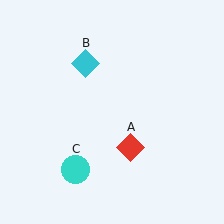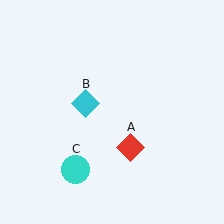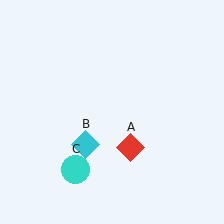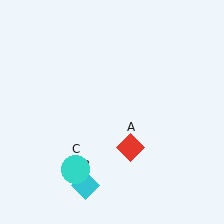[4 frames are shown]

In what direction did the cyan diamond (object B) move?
The cyan diamond (object B) moved down.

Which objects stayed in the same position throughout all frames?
Red diamond (object A) and cyan circle (object C) remained stationary.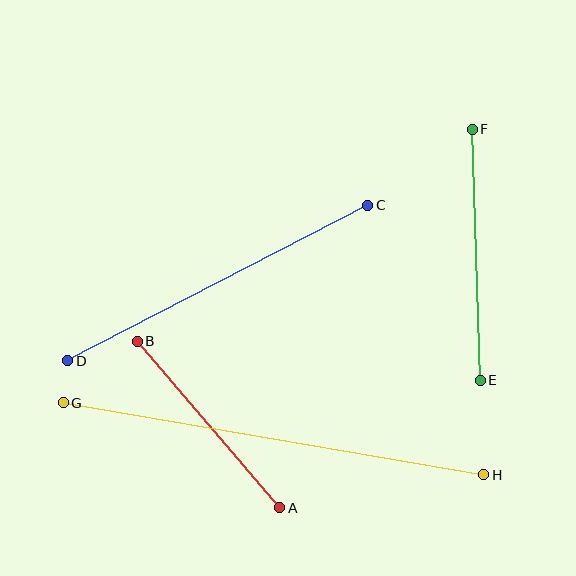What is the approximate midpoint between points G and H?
The midpoint is at approximately (274, 439) pixels.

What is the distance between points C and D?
The distance is approximately 338 pixels.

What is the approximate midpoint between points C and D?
The midpoint is at approximately (218, 283) pixels.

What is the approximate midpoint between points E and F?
The midpoint is at approximately (476, 255) pixels.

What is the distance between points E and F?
The distance is approximately 251 pixels.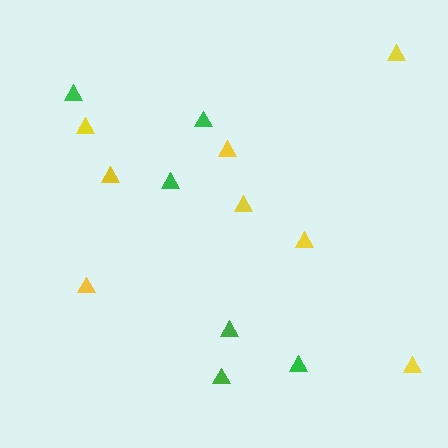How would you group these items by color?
There are 2 groups: one group of yellow triangles (8) and one group of green triangles (6).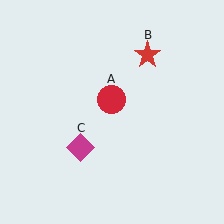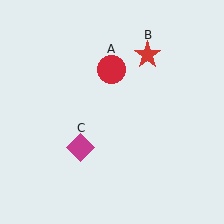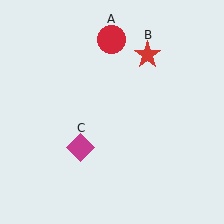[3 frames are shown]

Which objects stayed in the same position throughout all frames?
Red star (object B) and magenta diamond (object C) remained stationary.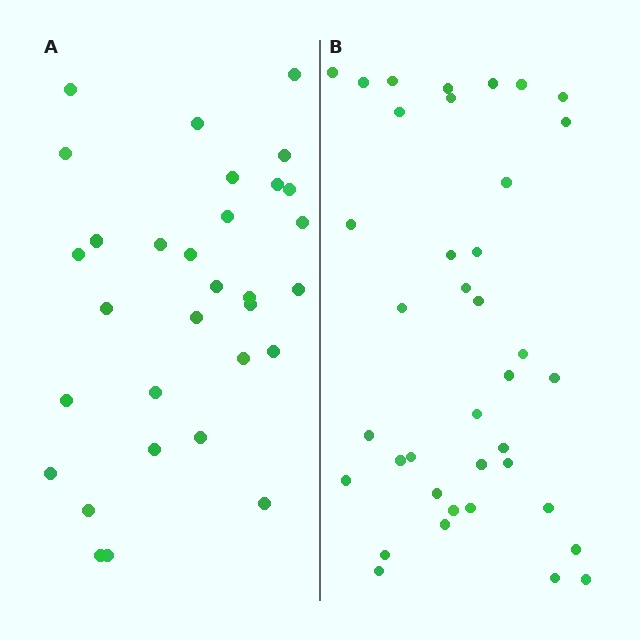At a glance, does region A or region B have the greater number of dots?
Region B (the right region) has more dots.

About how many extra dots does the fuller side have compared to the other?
Region B has roughly 8 or so more dots than region A.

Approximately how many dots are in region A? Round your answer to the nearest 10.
About 30 dots. (The exact count is 31, which rounds to 30.)